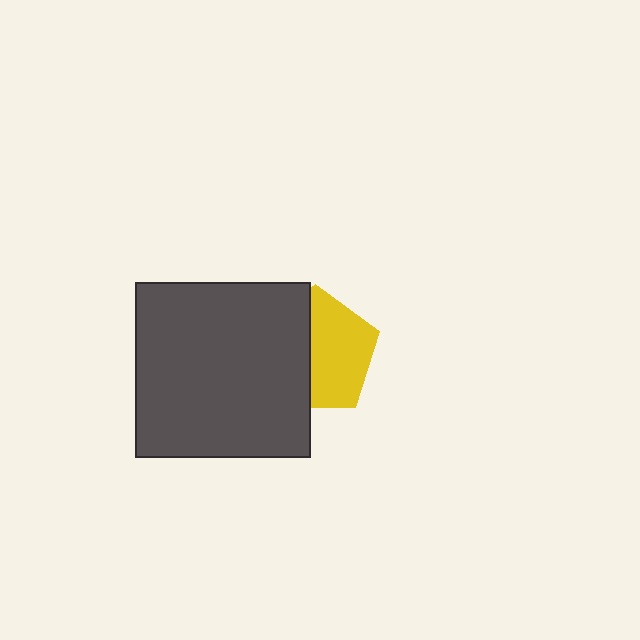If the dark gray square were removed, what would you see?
You would see the complete yellow pentagon.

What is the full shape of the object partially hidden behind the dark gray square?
The partially hidden object is a yellow pentagon.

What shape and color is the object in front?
The object in front is a dark gray square.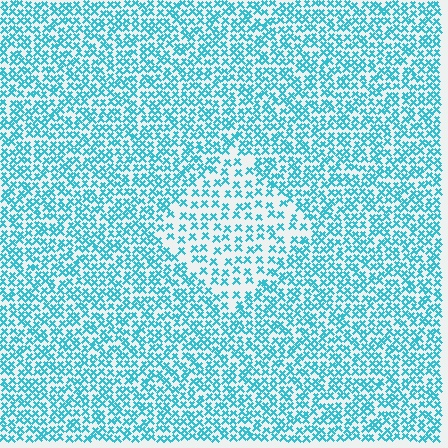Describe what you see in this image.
The image contains small cyan elements arranged at two different densities. A diamond-shaped region is visible where the elements are less densely packed than the surrounding area.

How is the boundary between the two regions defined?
The boundary is defined by a change in element density (approximately 1.8x ratio). All elements are the same color, size, and shape.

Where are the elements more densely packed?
The elements are more densely packed outside the diamond boundary.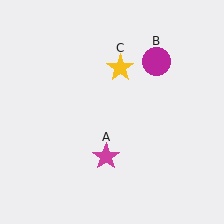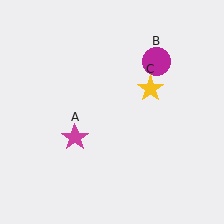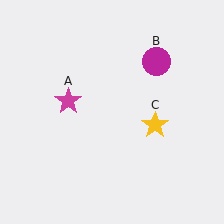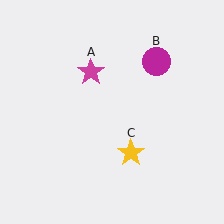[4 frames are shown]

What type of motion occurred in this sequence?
The magenta star (object A), yellow star (object C) rotated clockwise around the center of the scene.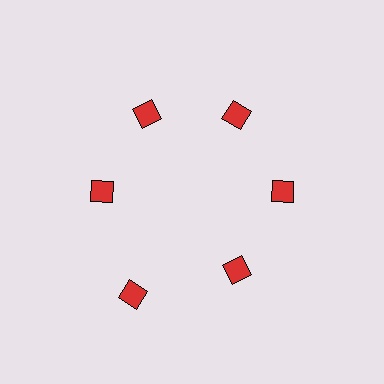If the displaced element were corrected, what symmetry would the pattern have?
It would have 6-fold rotational symmetry — the pattern would map onto itself every 60 degrees.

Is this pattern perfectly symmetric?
No. The 6 red diamonds are arranged in a ring, but one element near the 7 o'clock position is pushed outward from the center, breaking the 6-fold rotational symmetry.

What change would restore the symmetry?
The symmetry would be restored by moving it inward, back onto the ring so that all 6 diamonds sit at equal angles and equal distance from the center.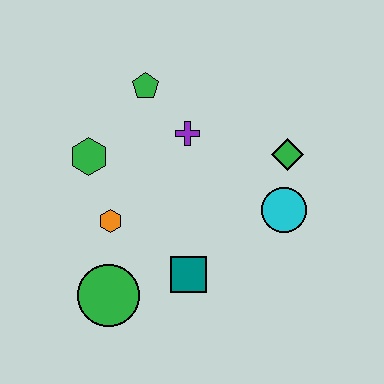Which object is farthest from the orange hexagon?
The green diamond is farthest from the orange hexagon.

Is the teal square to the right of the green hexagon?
Yes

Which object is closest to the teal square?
The green circle is closest to the teal square.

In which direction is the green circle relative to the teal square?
The green circle is to the left of the teal square.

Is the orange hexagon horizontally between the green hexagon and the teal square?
Yes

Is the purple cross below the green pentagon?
Yes